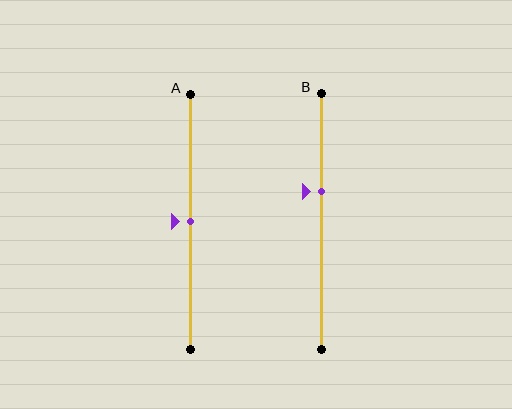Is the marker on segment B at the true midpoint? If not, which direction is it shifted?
No, the marker on segment B is shifted upward by about 12% of the segment length.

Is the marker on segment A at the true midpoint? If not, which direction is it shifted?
Yes, the marker on segment A is at the true midpoint.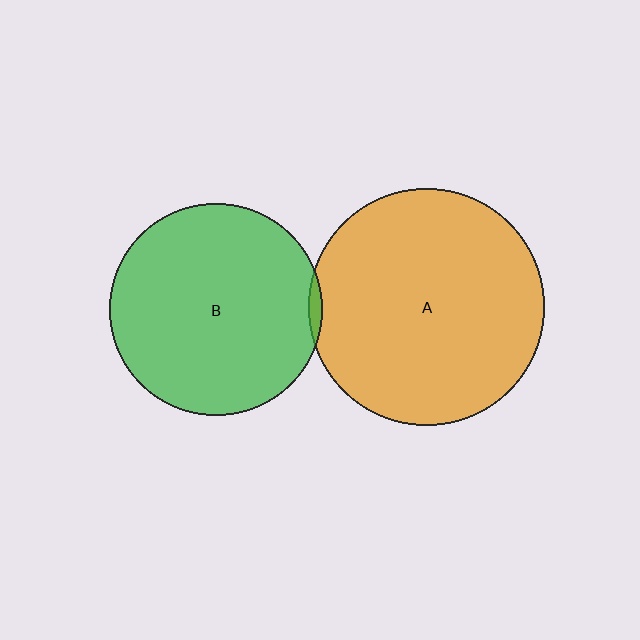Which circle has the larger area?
Circle A (orange).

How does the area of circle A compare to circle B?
Approximately 1.2 times.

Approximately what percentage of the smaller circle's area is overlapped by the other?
Approximately 5%.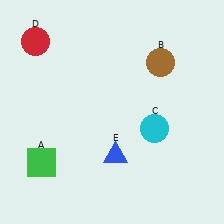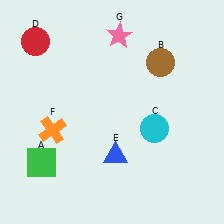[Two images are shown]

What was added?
An orange cross (F), a pink star (G) were added in Image 2.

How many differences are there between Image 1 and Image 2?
There are 2 differences between the two images.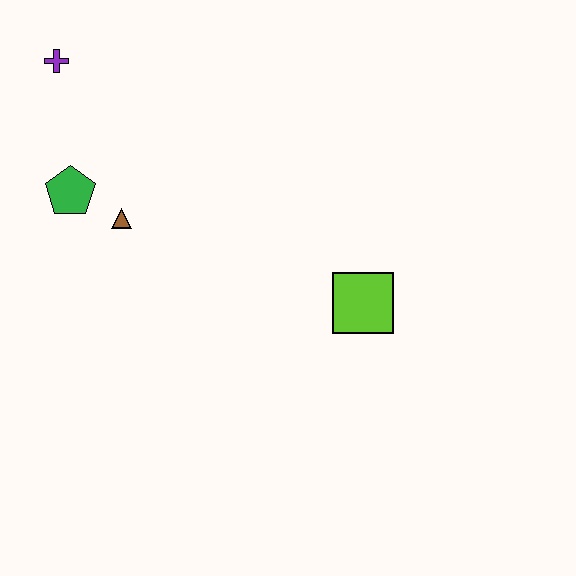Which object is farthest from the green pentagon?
The lime square is farthest from the green pentagon.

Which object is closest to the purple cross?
The green pentagon is closest to the purple cross.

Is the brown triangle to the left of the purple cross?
No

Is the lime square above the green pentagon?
No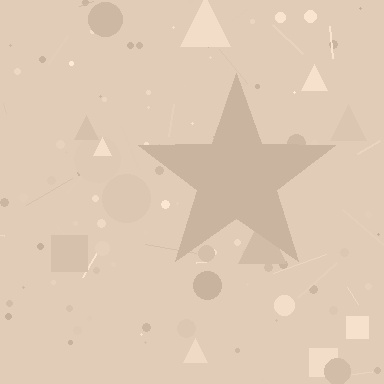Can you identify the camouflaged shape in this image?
The camouflaged shape is a star.